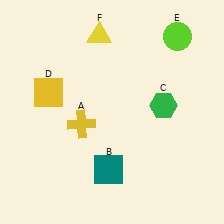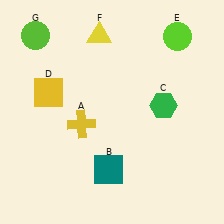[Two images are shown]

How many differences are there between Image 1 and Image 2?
There is 1 difference between the two images.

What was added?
A lime circle (G) was added in Image 2.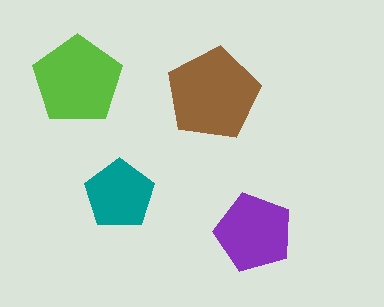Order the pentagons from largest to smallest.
the brown one, the lime one, the purple one, the teal one.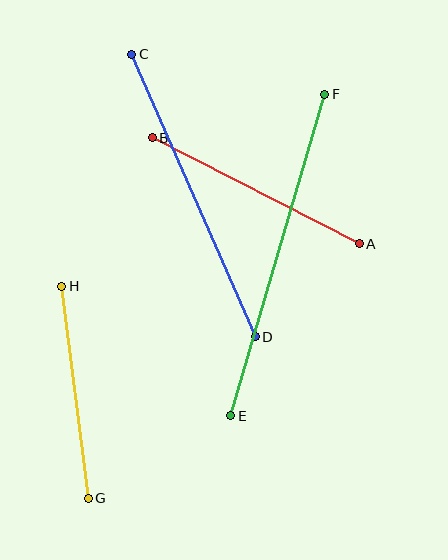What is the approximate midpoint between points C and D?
The midpoint is at approximately (194, 196) pixels.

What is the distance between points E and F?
The distance is approximately 335 pixels.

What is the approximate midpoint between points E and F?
The midpoint is at approximately (278, 255) pixels.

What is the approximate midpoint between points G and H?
The midpoint is at approximately (75, 392) pixels.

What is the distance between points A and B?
The distance is approximately 233 pixels.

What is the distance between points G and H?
The distance is approximately 214 pixels.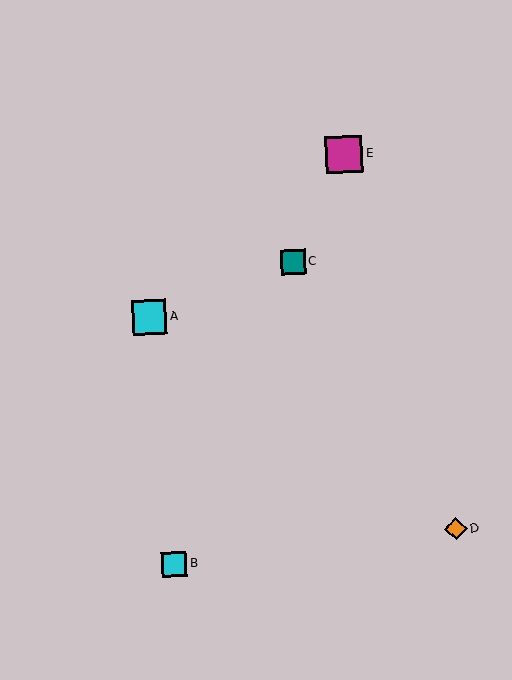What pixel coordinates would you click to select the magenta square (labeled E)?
Click at (344, 155) to select the magenta square E.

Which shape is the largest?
The magenta square (labeled E) is the largest.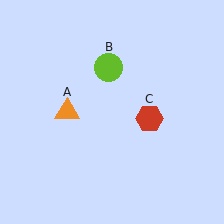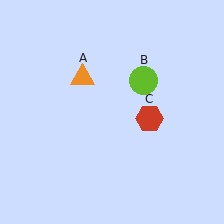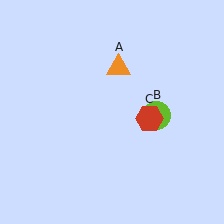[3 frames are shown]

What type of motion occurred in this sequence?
The orange triangle (object A), lime circle (object B) rotated clockwise around the center of the scene.